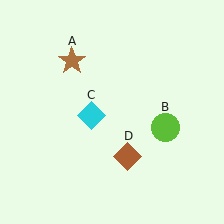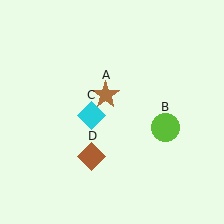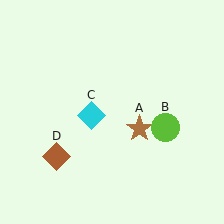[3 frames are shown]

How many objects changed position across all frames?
2 objects changed position: brown star (object A), brown diamond (object D).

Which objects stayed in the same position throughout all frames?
Lime circle (object B) and cyan diamond (object C) remained stationary.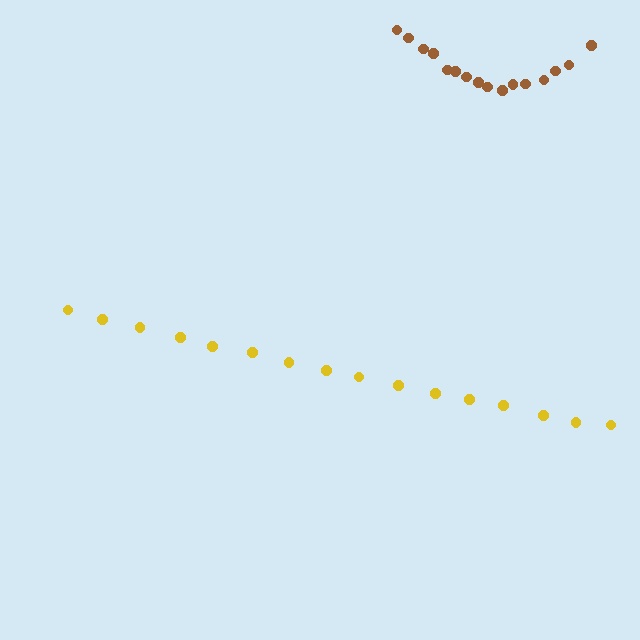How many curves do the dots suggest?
There are 2 distinct paths.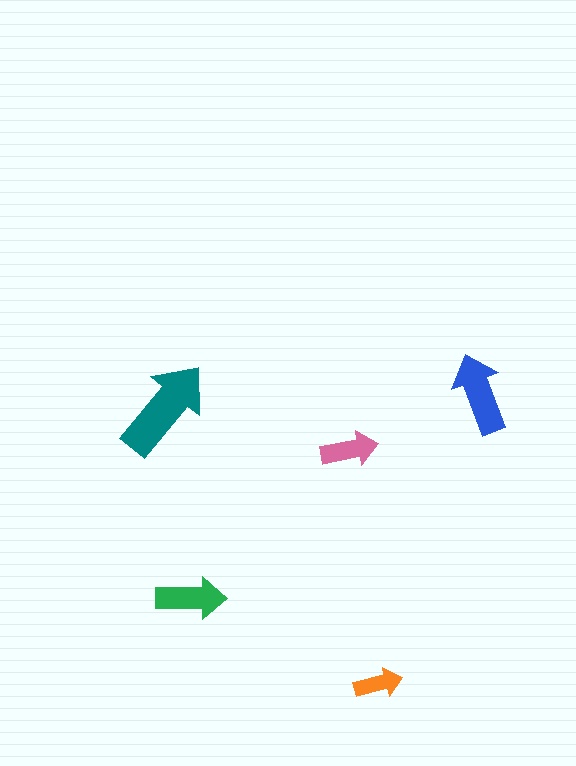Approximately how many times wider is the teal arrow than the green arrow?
About 1.5 times wider.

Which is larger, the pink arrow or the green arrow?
The green one.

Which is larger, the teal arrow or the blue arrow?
The teal one.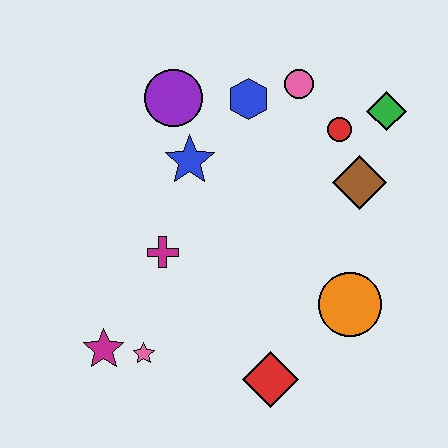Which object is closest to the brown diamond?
The red circle is closest to the brown diamond.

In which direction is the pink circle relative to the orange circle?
The pink circle is above the orange circle.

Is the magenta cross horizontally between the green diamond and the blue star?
No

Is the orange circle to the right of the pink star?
Yes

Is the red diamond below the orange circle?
Yes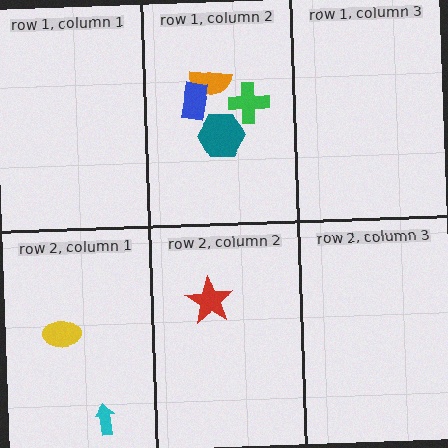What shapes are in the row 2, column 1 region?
The cyan arrow, the yellow ellipse.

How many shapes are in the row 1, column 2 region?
4.